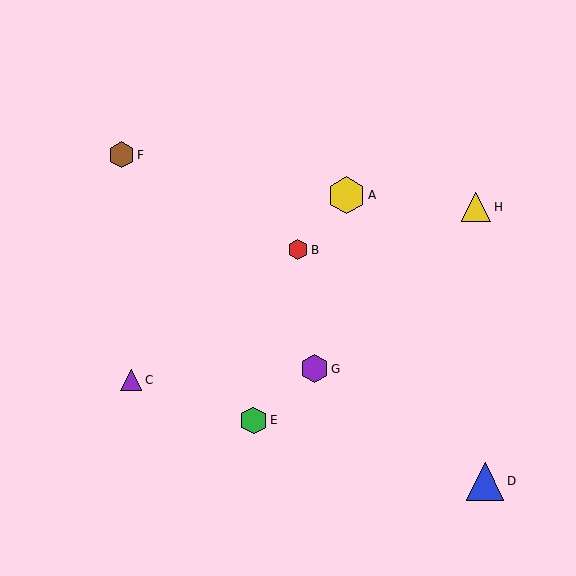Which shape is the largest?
The blue triangle (labeled D) is the largest.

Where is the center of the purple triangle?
The center of the purple triangle is at (131, 380).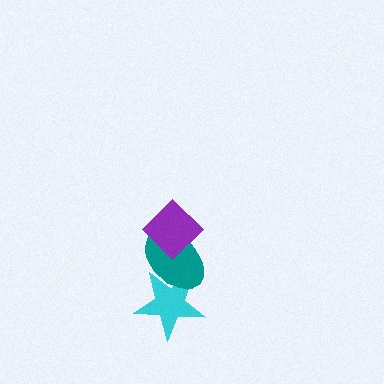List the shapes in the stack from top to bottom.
From top to bottom: the purple diamond, the teal ellipse, the cyan star.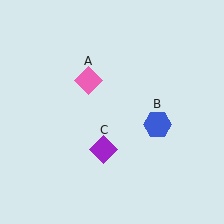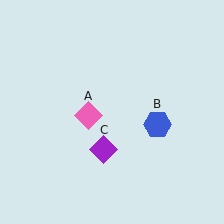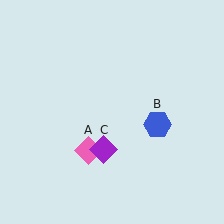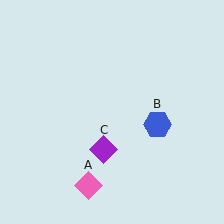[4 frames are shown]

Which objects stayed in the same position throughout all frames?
Blue hexagon (object B) and purple diamond (object C) remained stationary.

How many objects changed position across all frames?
1 object changed position: pink diamond (object A).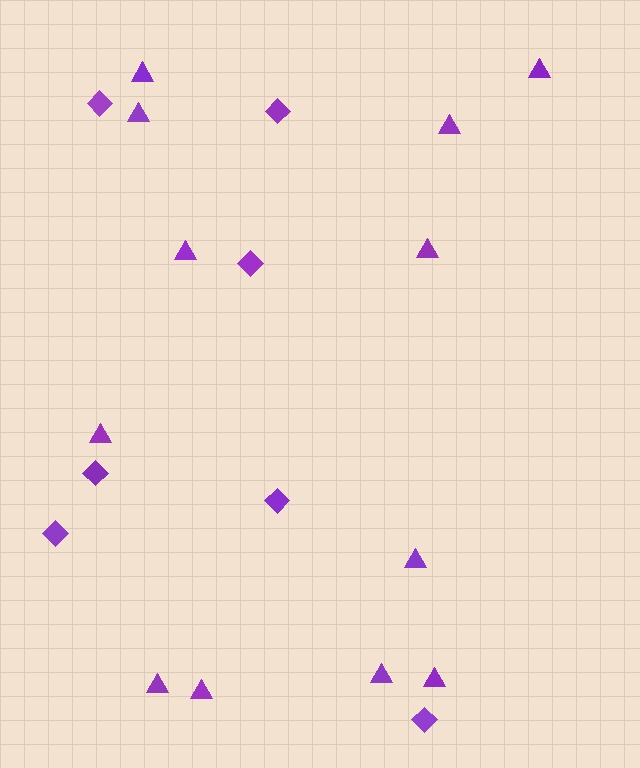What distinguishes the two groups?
There are 2 groups: one group of triangles (12) and one group of diamonds (7).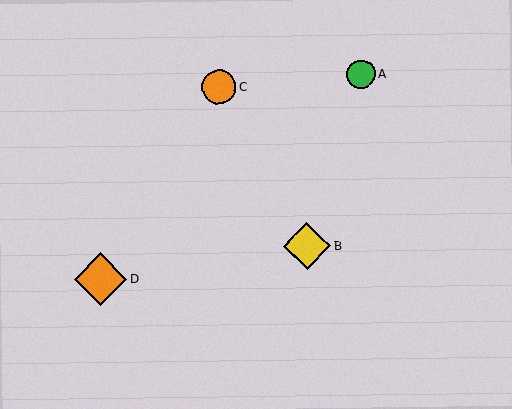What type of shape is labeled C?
Shape C is an orange circle.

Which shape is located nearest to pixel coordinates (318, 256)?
The yellow diamond (labeled B) at (307, 246) is nearest to that location.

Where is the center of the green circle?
The center of the green circle is at (361, 74).